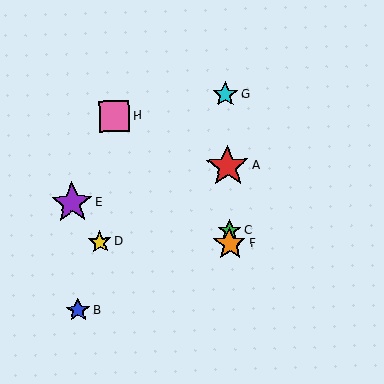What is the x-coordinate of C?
Object C is at x≈229.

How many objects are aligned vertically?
4 objects (A, C, F, G) are aligned vertically.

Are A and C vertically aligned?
Yes, both are at x≈227.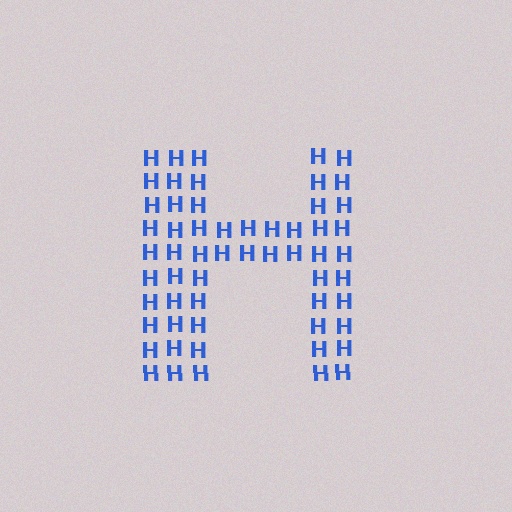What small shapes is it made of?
It is made of small letter H's.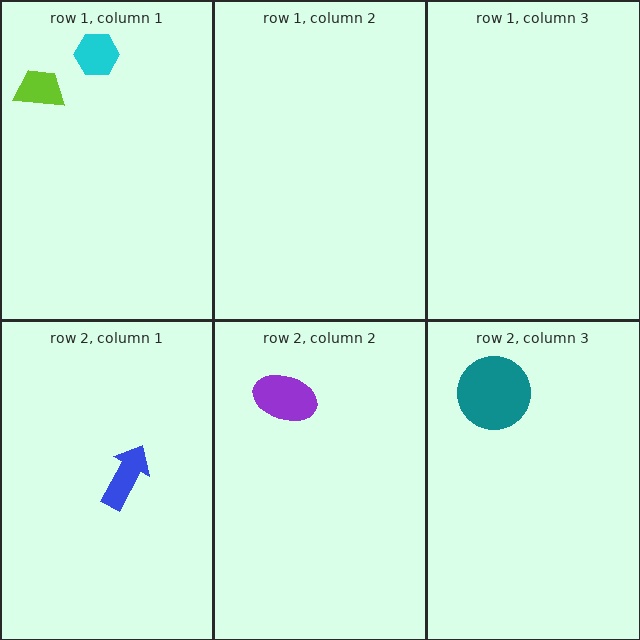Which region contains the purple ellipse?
The row 2, column 2 region.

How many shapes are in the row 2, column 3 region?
1.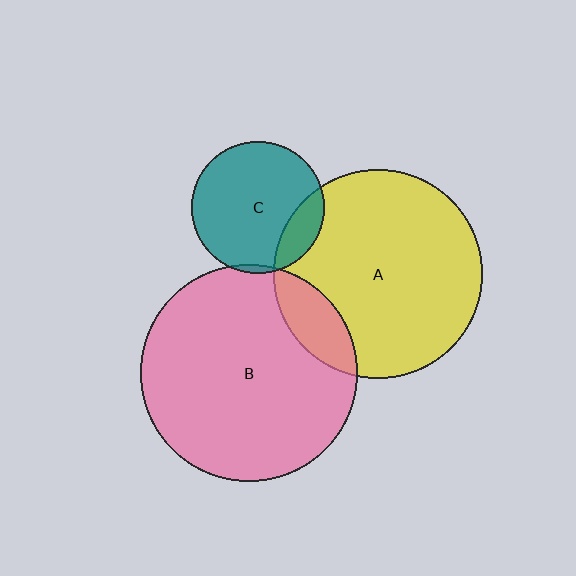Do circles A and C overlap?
Yes.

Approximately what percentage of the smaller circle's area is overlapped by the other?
Approximately 15%.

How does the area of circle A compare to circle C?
Approximately 2.5 times.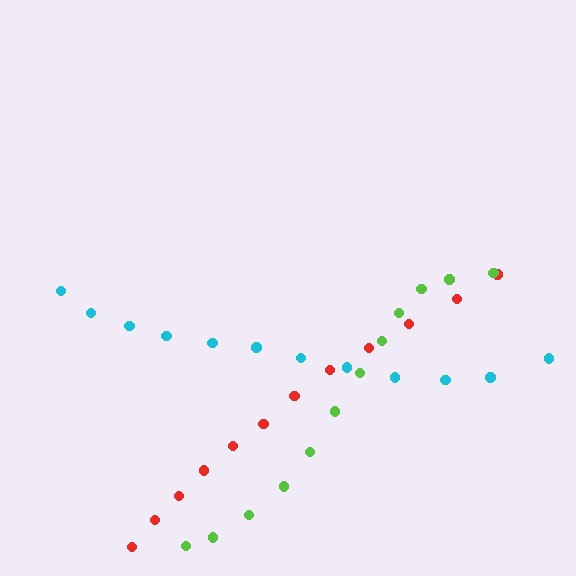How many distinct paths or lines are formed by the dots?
There are 3 distinct paths.